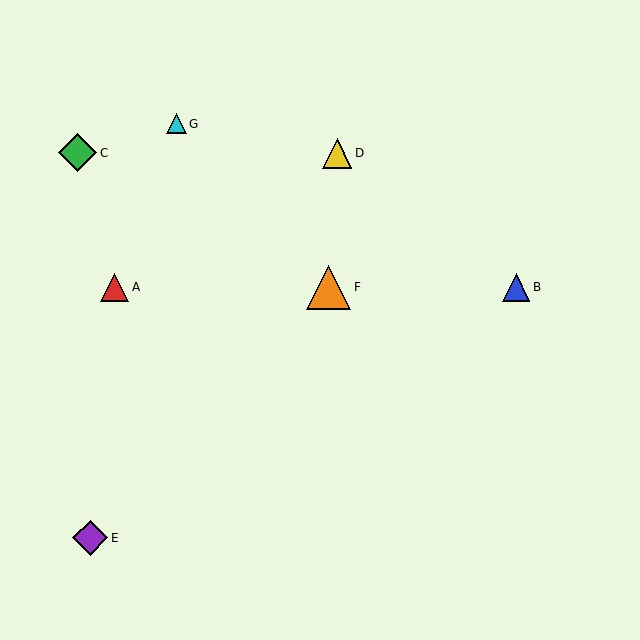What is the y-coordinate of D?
Object D is at y≈153.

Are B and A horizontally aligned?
Yes, both are at y≈287.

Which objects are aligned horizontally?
Objects A, B, F are aligned horizontally.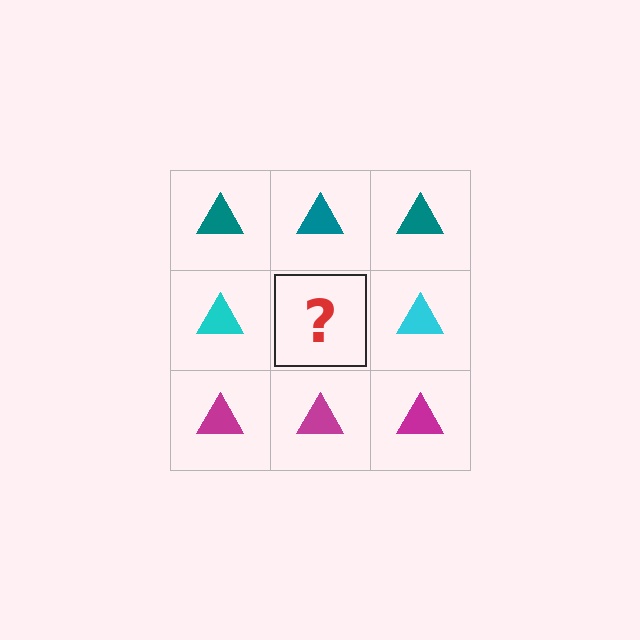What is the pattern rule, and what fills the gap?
The rule is that each row has a consistent color. The gap should be filled with a cyan triangle.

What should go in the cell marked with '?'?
The missing cell should contain a cyan triangle.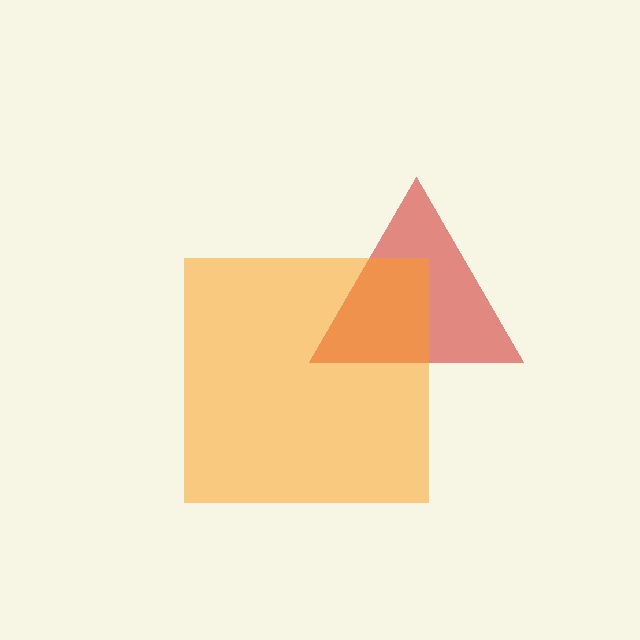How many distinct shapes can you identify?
There are 2 distinct shapes: a red triangle, an orange square.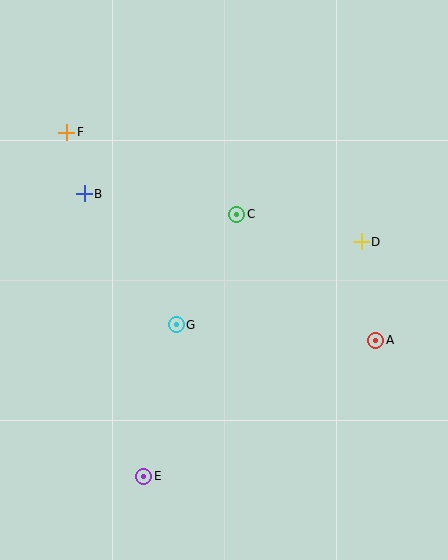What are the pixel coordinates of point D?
Point D is at (361, 242).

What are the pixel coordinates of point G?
Point G is at (176, 325).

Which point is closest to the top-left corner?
Point F is closest to the top-left corner.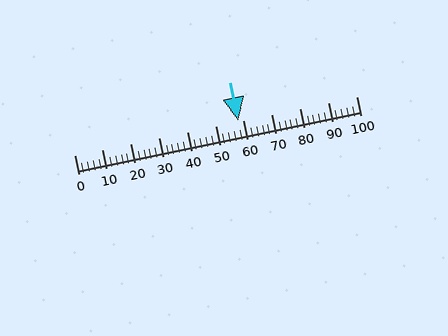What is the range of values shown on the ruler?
The ruler shows values from 0 to 100.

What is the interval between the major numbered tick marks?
The major tick marks are spaced 10 units apart.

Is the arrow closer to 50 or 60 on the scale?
The arrow is closer to 60.